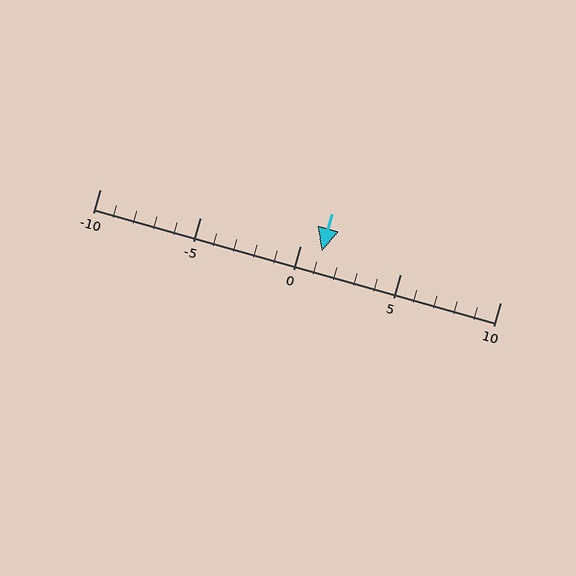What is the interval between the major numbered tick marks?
The major tick marks are spaced 5 units apart.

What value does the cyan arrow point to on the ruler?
The cyan arrow points to approximately 1.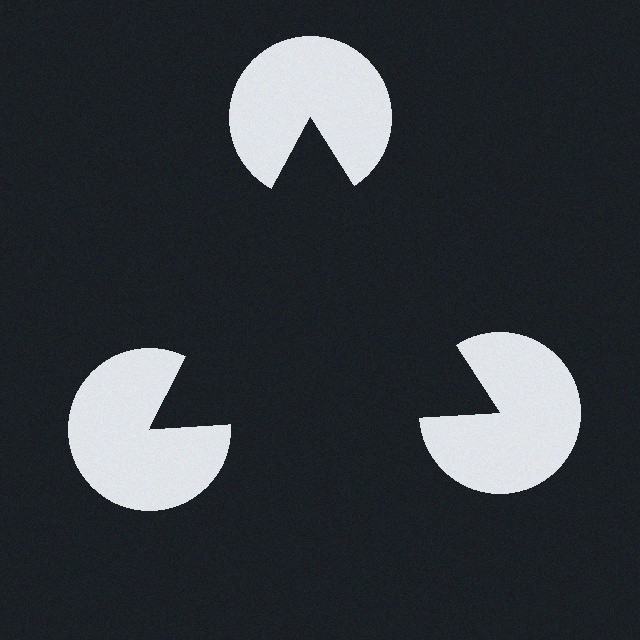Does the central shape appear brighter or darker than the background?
It typically appears slightly darker than the background, even though no actual brightness change is drawn.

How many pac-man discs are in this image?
There are 3 — one at each vertex of the illusory triangle.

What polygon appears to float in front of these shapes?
An illusory triangle — its edges are inferred from the aligned wedge cuts in the pac-man discs, not physically drawn.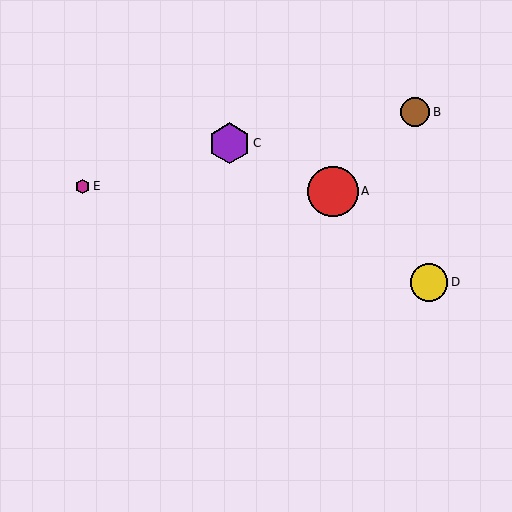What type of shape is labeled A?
Shape A is a red circle.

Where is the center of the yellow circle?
The center of the yellow circle is at (429, 282).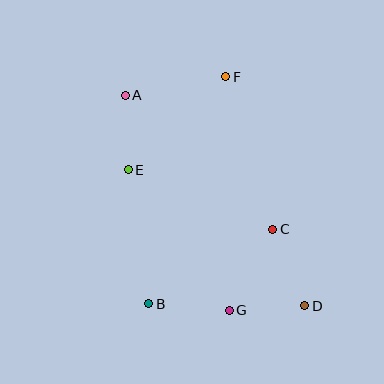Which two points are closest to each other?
Points A and E are closest to each other.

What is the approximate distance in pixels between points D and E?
The distance between D and E is approximately 223 pixels.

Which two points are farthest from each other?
Points A and D are farthest from each other.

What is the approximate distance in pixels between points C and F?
The distance between C and F is approximately 159 pixels.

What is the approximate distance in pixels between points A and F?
The distance between A and F is approximately 102 pixels.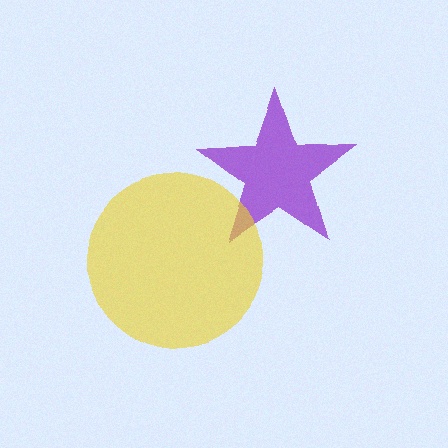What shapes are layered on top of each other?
The layered shapes are: a purple star, a yellow circle.